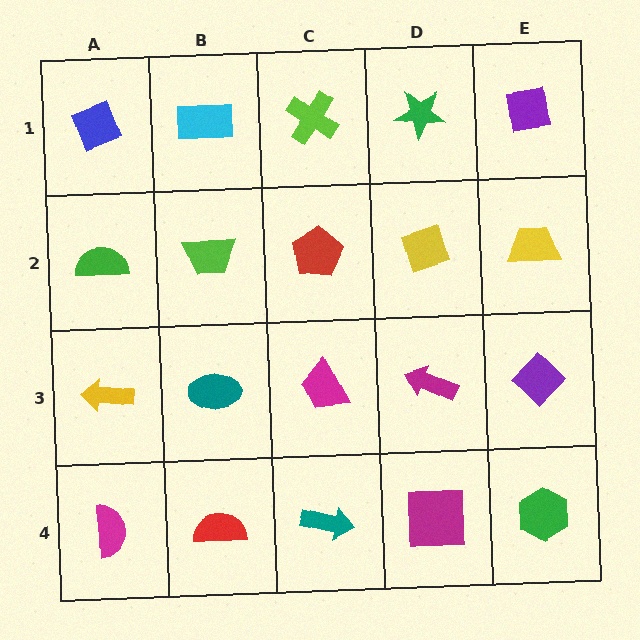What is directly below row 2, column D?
A magenta arrow.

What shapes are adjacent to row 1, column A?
A green semicircle (row 2, column A), a cyan rectangle (row 1, column B).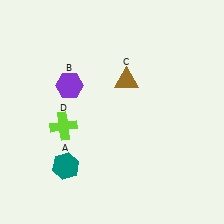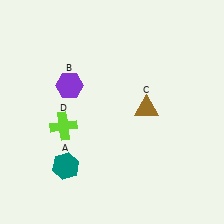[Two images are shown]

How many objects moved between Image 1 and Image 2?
1 object moved between the two images.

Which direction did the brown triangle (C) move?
The brown triangle (C) moved down.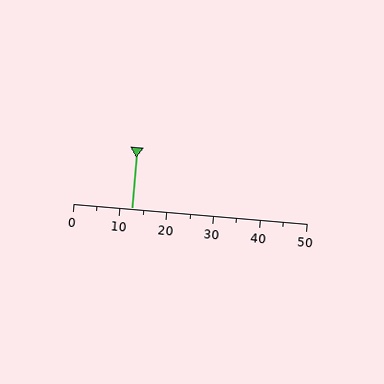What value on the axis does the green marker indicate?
The marker indicates approximately 12.5.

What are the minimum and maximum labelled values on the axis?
The axis runs from 0 to 50.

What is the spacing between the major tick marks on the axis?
The major ticks are spaced 10 apart.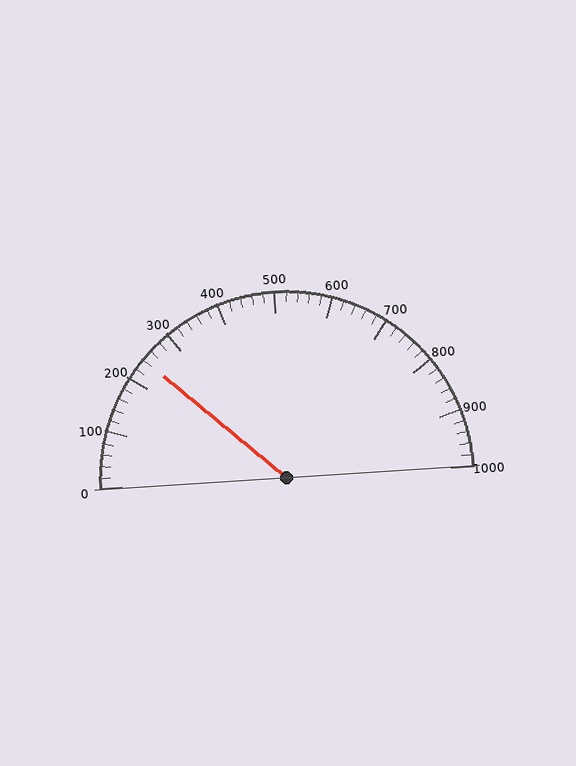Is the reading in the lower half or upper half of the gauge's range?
The reading is in the lower half of the range (0 to 1000).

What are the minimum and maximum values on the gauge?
The gauge ranges from 0 to 1000.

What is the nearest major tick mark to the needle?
The nearest major tick mark is 200.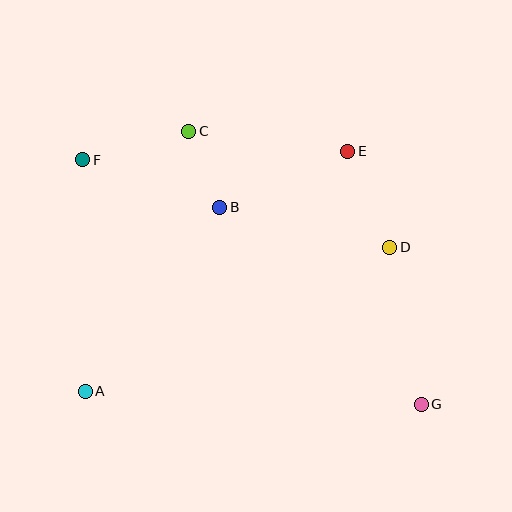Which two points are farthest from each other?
Points F and G are farthest from each other.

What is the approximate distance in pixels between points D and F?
The distance between D and F is approximately 319 pixels.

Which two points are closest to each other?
Points B and C are closest to each other.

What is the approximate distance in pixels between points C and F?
The distance between C and F is approximately 109 pixels.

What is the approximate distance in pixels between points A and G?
The distance between A and G is approximately 336 pixels.